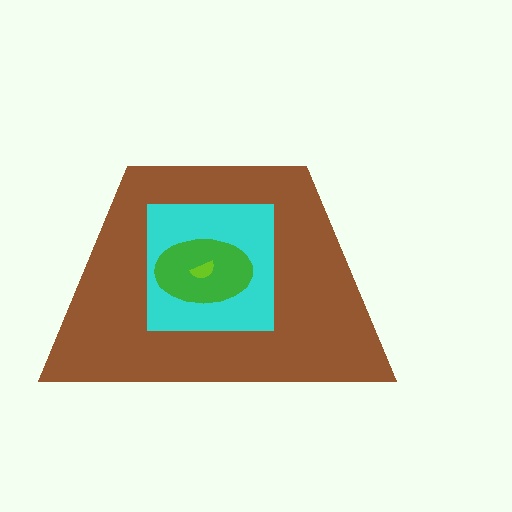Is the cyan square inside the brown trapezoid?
Yes.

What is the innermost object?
The lime semicircle.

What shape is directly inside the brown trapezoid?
The cyan square.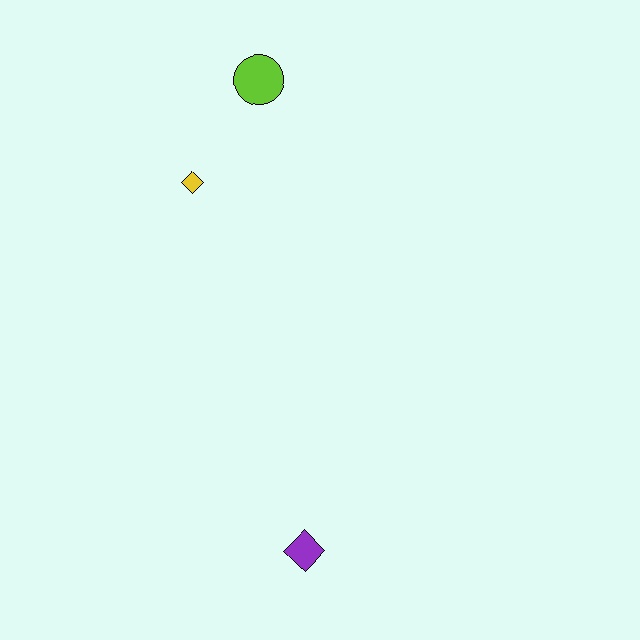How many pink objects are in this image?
There are no pink objects.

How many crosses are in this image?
There are no crosses.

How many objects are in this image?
There are 3 objects.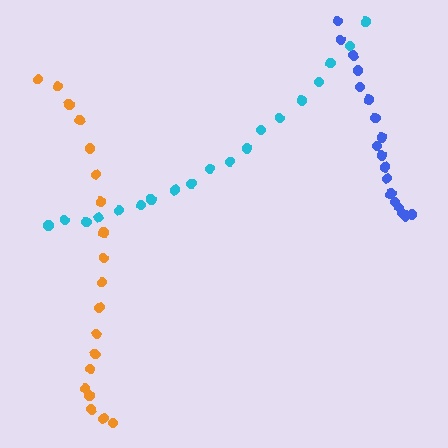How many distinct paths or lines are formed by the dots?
There are 3 distinct paths.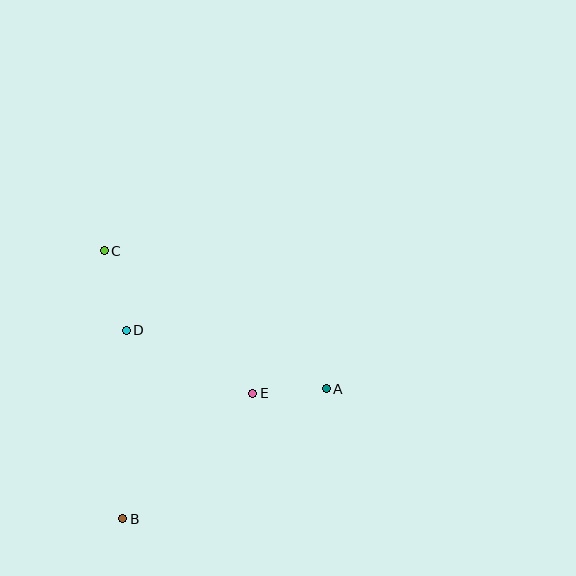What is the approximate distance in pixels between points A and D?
The distance between A and D is approximately 208 pixels.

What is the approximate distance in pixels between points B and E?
The distance between B and E is approximately 181 pixels.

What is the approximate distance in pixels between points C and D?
The distance between C and D is approximately 83 pixels.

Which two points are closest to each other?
Points A and E are closest to each other.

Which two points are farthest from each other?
Points B and C are farthest from each other.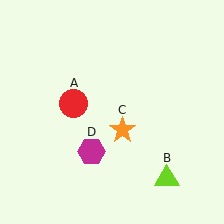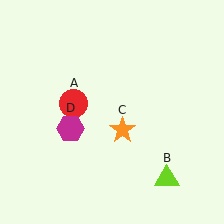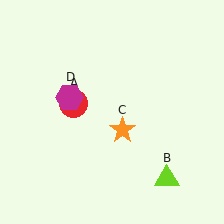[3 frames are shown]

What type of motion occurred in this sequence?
The magenta hexagon (object D) rotated clockwise around the center of the scene.